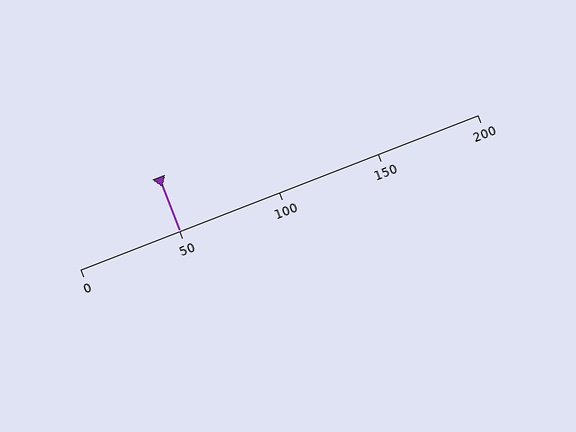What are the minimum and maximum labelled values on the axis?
The axis runs from 0 to 200.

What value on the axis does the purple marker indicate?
The marker indicates approximately 50.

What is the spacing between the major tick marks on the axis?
The major ticks are spaced 50 apart.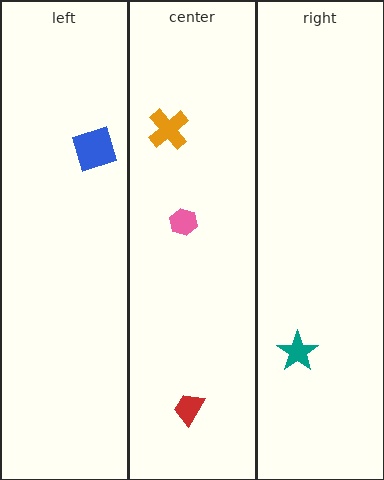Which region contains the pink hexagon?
The center region.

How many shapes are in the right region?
1.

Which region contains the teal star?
The right region.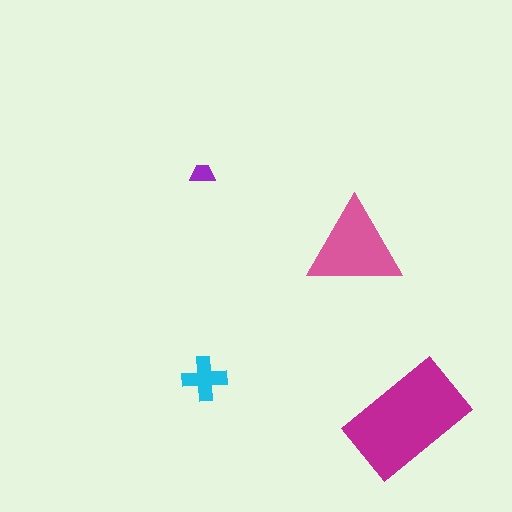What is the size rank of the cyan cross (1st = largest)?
3rd.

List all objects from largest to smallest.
The magenta rectangle, the pink triangle, the cyan cross, the purple trapezoid.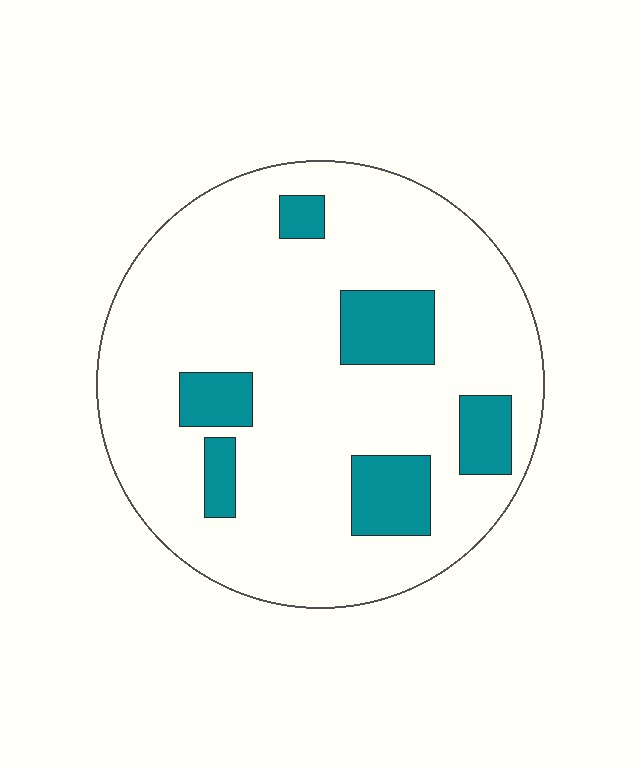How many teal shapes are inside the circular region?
6.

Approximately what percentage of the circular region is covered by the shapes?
Approximately 15%.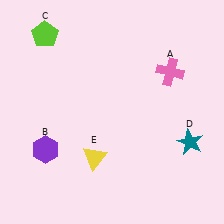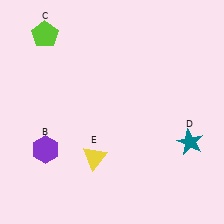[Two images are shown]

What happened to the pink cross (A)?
The pink cross (A) was removed in Image 2. It was in the top-right area of Image 1.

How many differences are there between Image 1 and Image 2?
There is 1 difference between the two images.